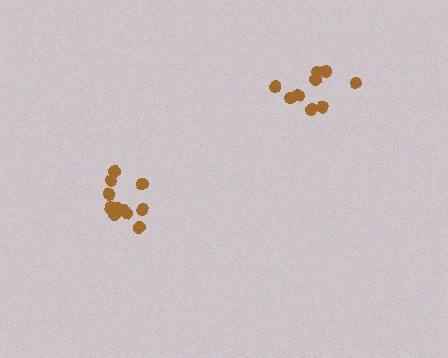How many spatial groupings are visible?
There are 2 spatial groupings.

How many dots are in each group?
Group 1: 13 dots, Group 2: 9 dots (22 total).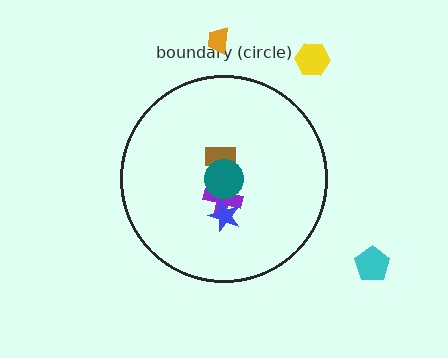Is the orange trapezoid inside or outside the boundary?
Outside.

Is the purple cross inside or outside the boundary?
Inside.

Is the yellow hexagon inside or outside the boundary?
Outside.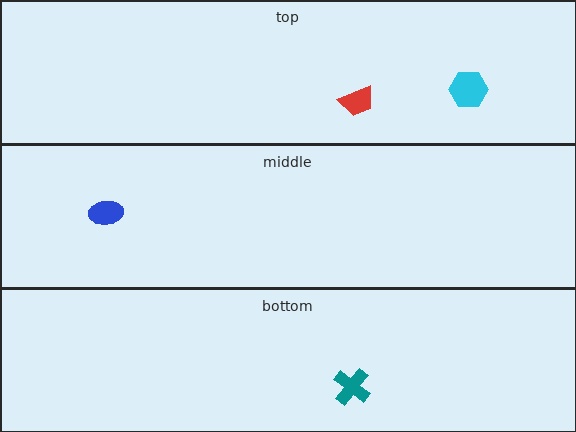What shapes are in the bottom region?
The teal cross.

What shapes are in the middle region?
The blue ellipse.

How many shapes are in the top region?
2.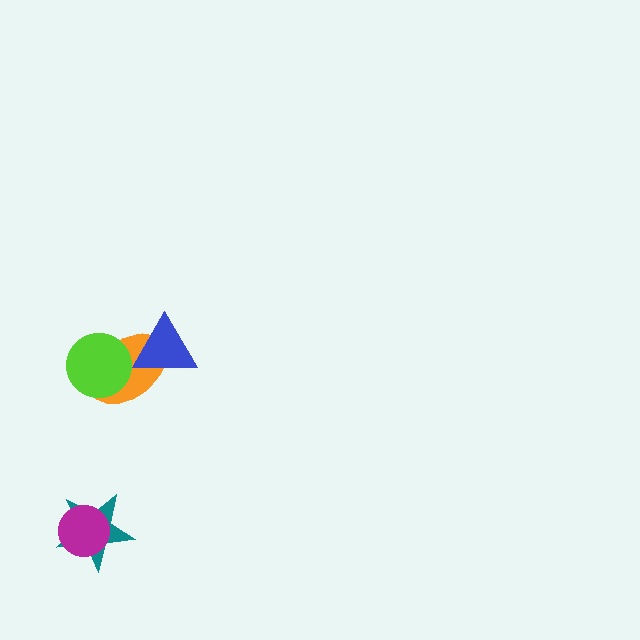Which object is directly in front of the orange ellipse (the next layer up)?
The blue triangle is directly in front of the orange ellipse.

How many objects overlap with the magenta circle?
1 object overlaps with the magenta circle.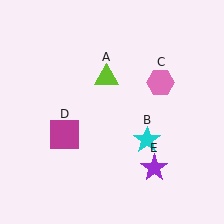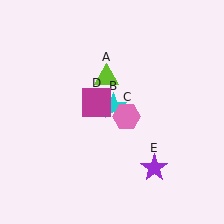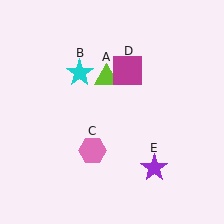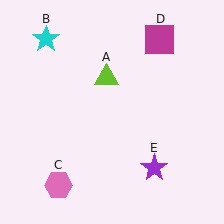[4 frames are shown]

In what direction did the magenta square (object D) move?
The magenta square (object D) moved up and to the right.